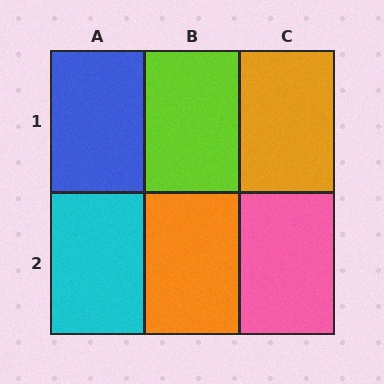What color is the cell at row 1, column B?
Lime.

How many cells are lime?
1 cell is lime.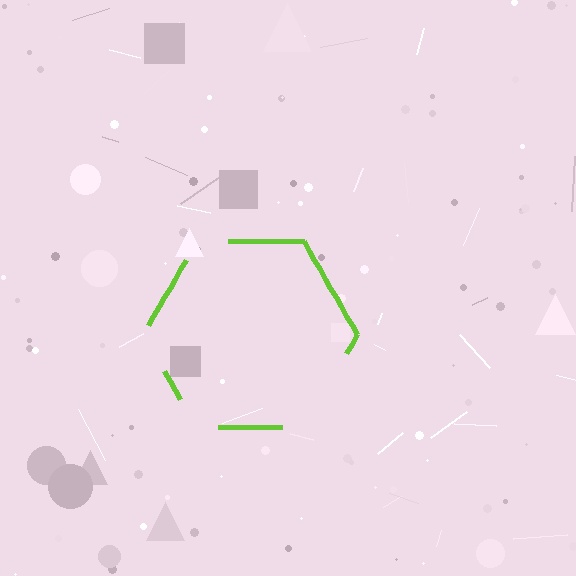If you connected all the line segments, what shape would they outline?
They would outline a hexagon.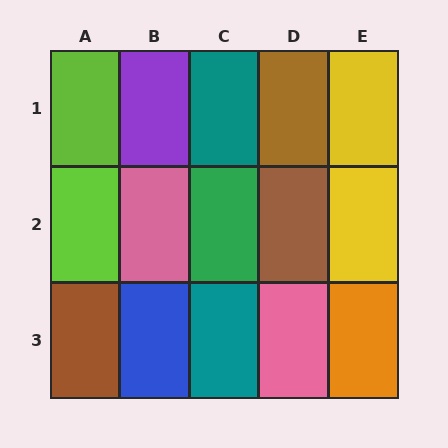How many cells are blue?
1 cell is blue.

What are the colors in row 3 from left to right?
Brown, blue, teal, pink, orange.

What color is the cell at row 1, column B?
Purple.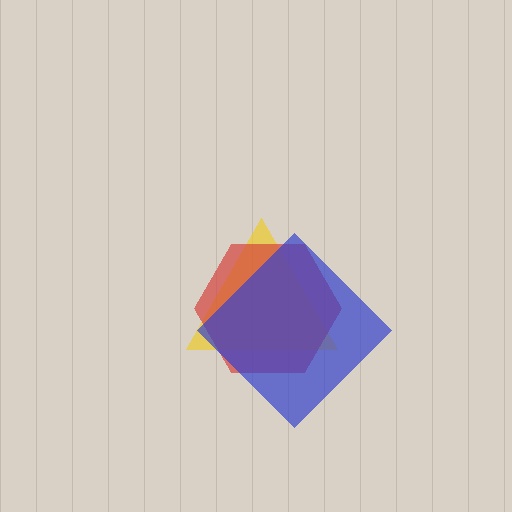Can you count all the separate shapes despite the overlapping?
Yes, there are 3 separate shapes.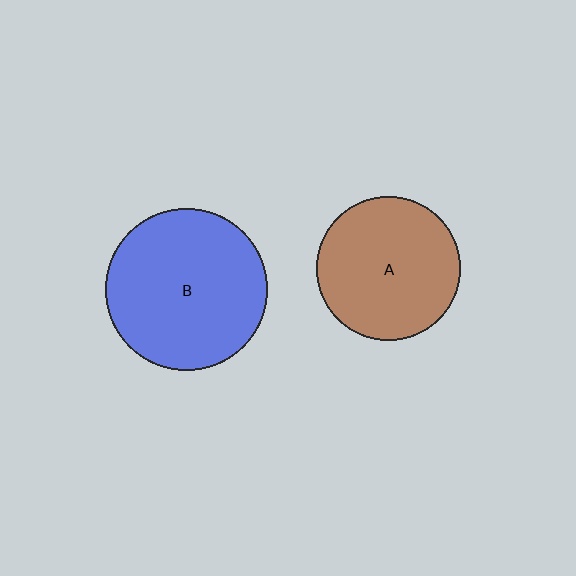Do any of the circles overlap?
No, none of the circles overlap.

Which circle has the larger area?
Circle B (blue).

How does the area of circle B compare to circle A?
Approximately 1.3 times.